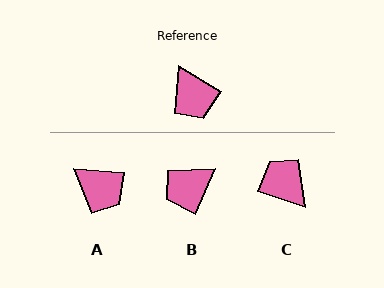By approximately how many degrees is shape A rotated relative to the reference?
Approximately 26 degrees counter-clockwise.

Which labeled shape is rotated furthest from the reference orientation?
C, about 168 degrees away.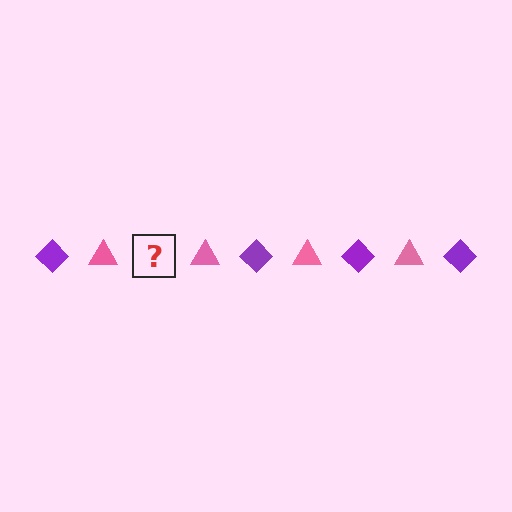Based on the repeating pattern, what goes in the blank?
The blank should be a purple diamond.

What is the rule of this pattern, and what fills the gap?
The rule is that the pattern alternates between purple diamond and pink triangle. The gap should be filled with a purple diamond.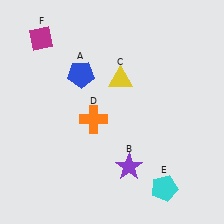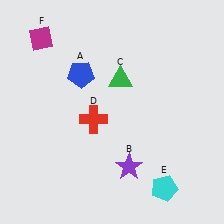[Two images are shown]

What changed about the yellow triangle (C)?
In Image 1, C is yellow. In Image 2, it changed to green.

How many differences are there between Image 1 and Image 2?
There are 2 differences between the two images.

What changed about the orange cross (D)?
In Image 1, D is orange. In Image 2, it changed to red.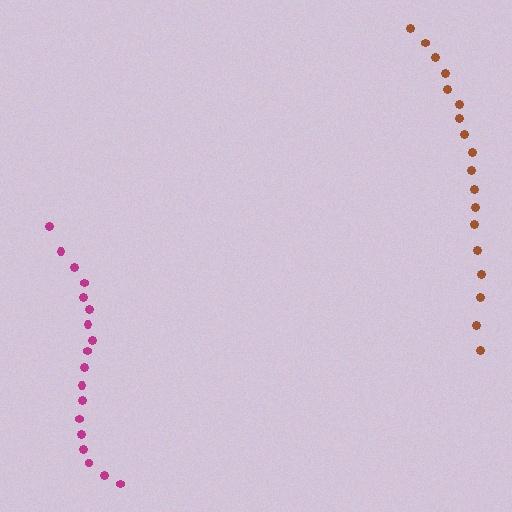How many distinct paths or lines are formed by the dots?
There are 2 distinct paths.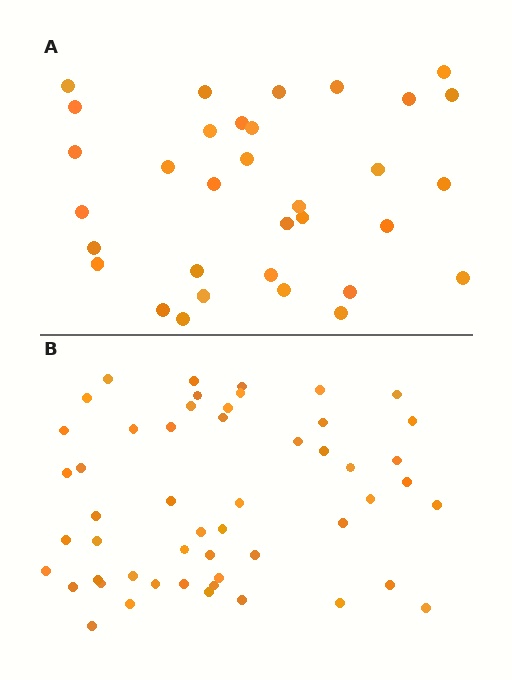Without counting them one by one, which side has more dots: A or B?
Region B (the bottom region) has more dots.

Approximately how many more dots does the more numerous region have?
Region B has approximately 20 more dots than region A.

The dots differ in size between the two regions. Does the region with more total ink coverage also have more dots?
No. Region A has more total ink coverage because its dots are larger, but region B actually contains more individual dots. Total area can be misleading — the number of items is what matters here.